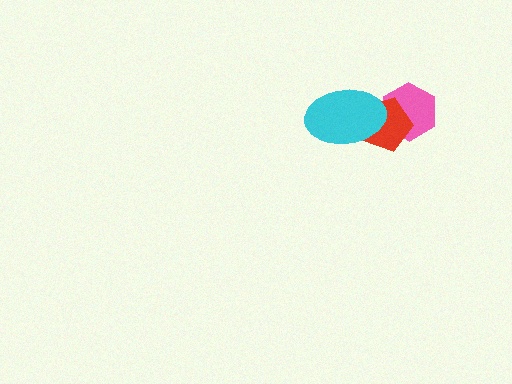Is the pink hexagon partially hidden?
Yes, it is partially covered by another shape.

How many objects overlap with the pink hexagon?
2 objects overlap with the pink hexagon.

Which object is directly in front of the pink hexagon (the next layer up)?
The red pentagon is directly in front of the pink hexagon.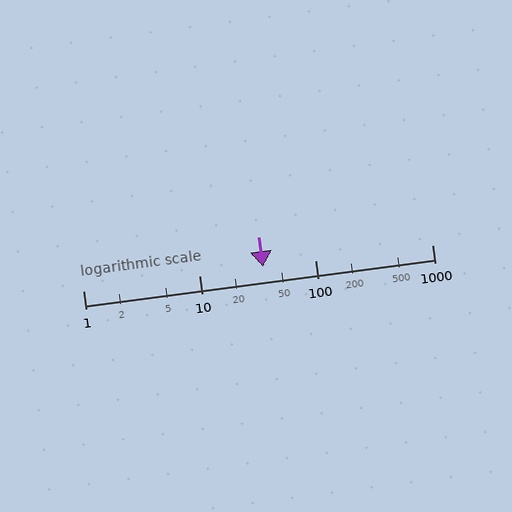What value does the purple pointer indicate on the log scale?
The pointer indicates approximately 35.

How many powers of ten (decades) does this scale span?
The scale spans 3 decades, from 1 to 1000.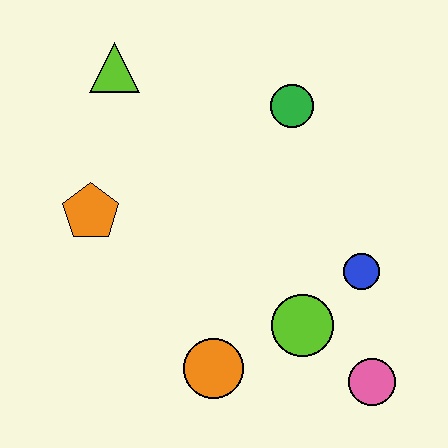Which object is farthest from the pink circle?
The lime triangle is farthest from the pink circle.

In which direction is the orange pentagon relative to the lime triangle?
The orange pentagon is below the lime triangle.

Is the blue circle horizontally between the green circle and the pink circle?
Yes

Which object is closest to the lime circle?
The blue circle is closest to the lime circle.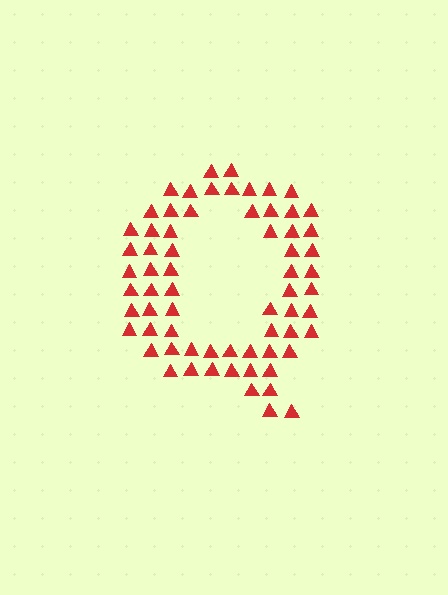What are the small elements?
The small elements are triangles.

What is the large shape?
The large shape is the letter Q.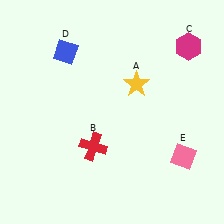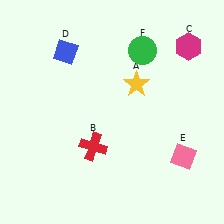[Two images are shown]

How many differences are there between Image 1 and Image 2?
There is 1 difference between the two images.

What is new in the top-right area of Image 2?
A green circle (F) was added in the top-right area of Image 2.